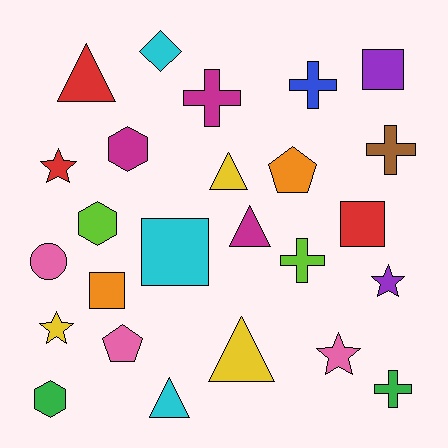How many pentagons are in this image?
There are 2 pentagons.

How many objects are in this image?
There are 25 objects.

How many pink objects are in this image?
There are 3 pink objects.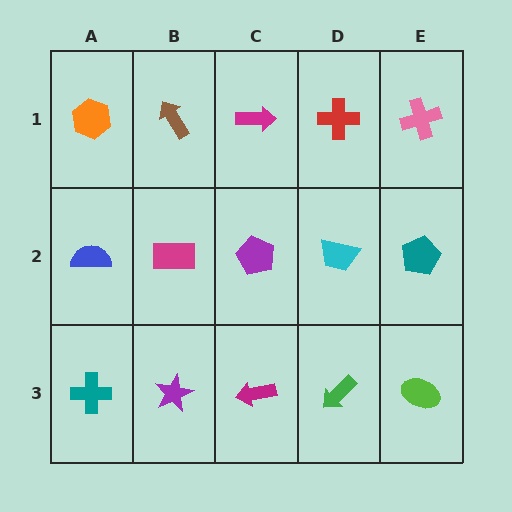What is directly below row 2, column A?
A teal cross.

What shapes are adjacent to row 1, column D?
A cyan trapezoid (row 2, column D), a magenta arrow (row 1, column C), a pink cross (row 1, column E).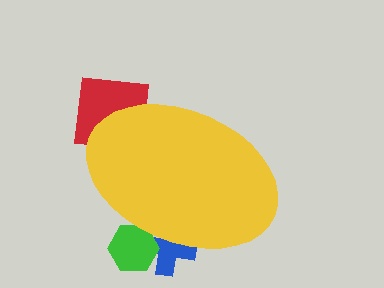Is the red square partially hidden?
Yes, the red square is partially hidden behind the yellow ellipse.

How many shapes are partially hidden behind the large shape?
3 shapes are partially hidden.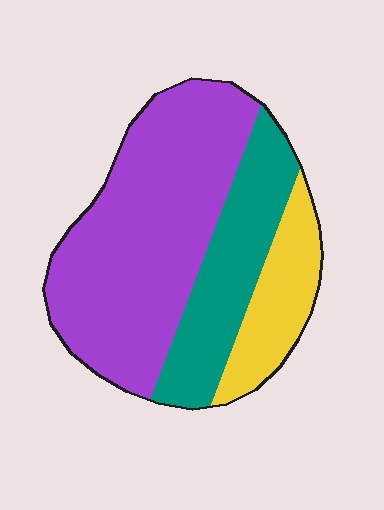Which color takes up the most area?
Purple, at roughly 55%.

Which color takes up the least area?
Yellow, at roughly 15%.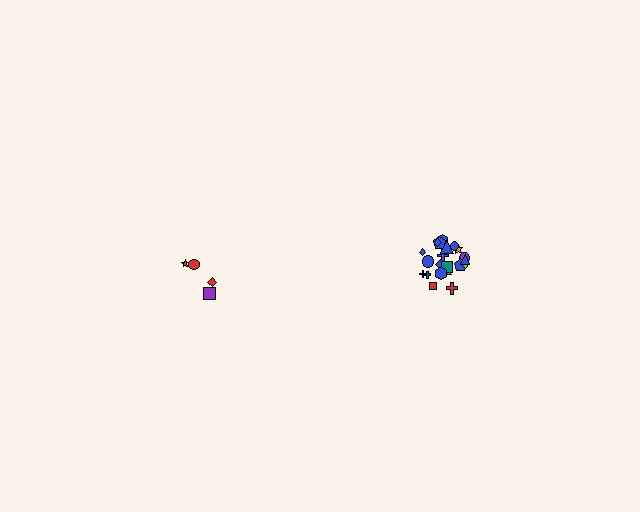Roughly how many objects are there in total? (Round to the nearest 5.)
Roughly 25 objects in total.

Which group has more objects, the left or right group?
The right group.